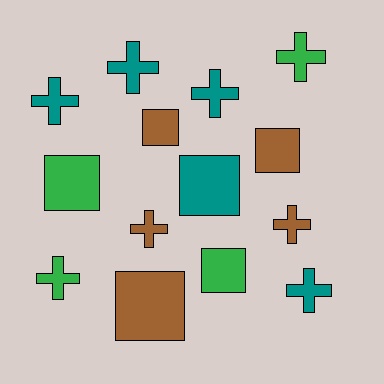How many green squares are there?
There are 2 green squares.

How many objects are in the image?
There are 14 objects.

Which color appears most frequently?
Teal, with 5 objects.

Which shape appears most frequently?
Cross, with 8 objects.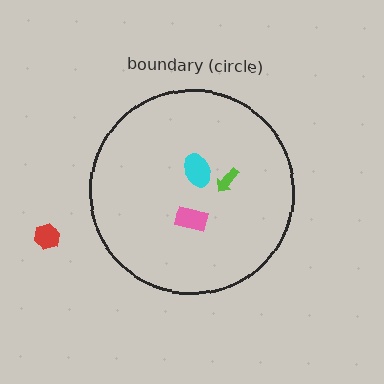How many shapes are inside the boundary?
3 inside, 1 outside.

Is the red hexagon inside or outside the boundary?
Outside.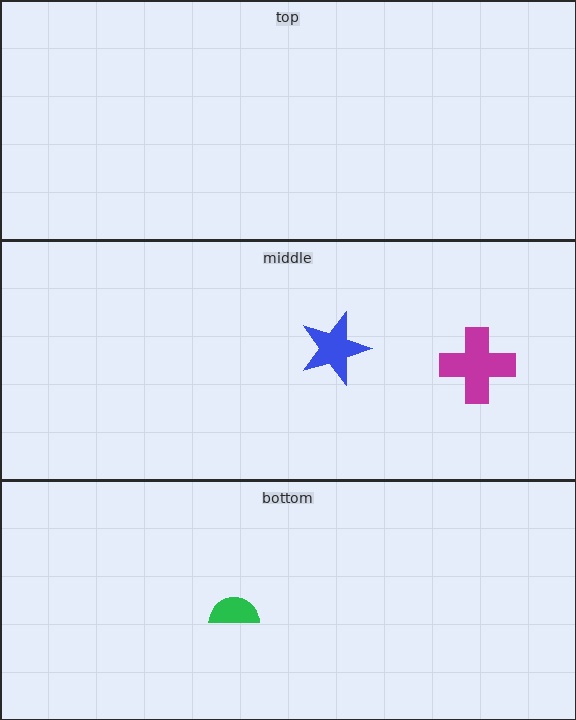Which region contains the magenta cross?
The middle region.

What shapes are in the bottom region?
The green semicircle.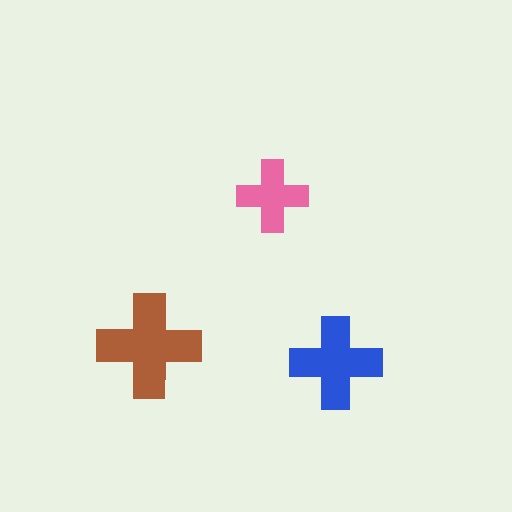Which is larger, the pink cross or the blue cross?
The blue one.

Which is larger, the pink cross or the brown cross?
The brown one.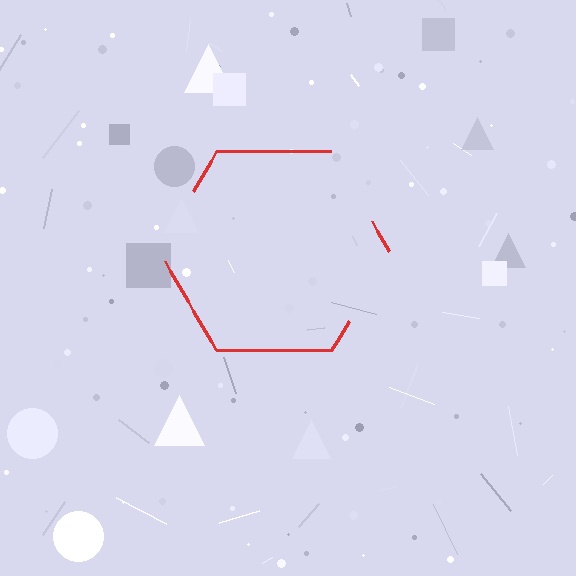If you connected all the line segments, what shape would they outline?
They would outline a hexagon.